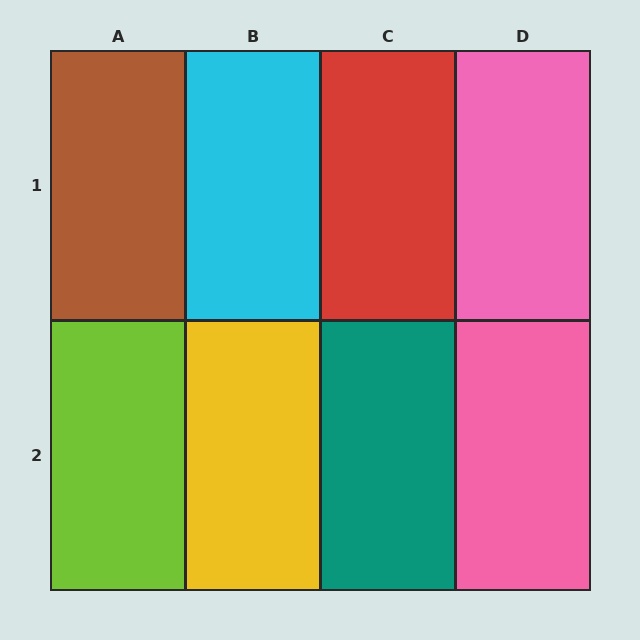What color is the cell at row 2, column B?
Yellow.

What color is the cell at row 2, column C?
Teal.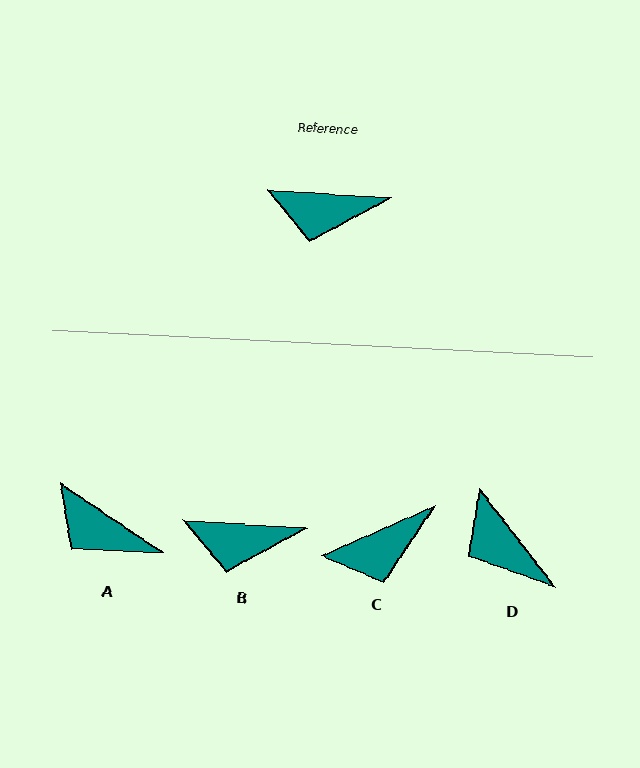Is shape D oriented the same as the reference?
No, it is off by about 49 degrees.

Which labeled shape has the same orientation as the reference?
B.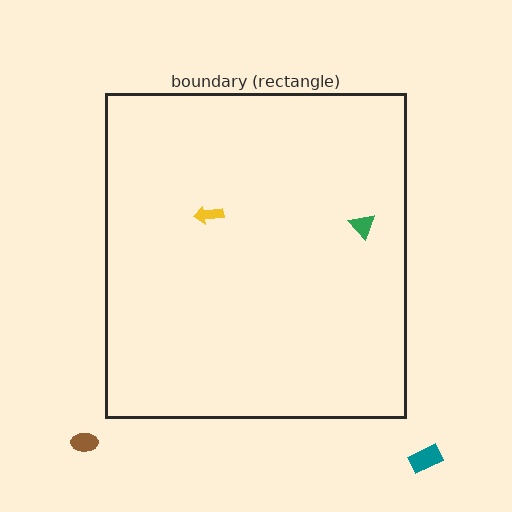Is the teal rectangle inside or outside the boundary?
Outside.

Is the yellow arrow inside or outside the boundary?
Inside.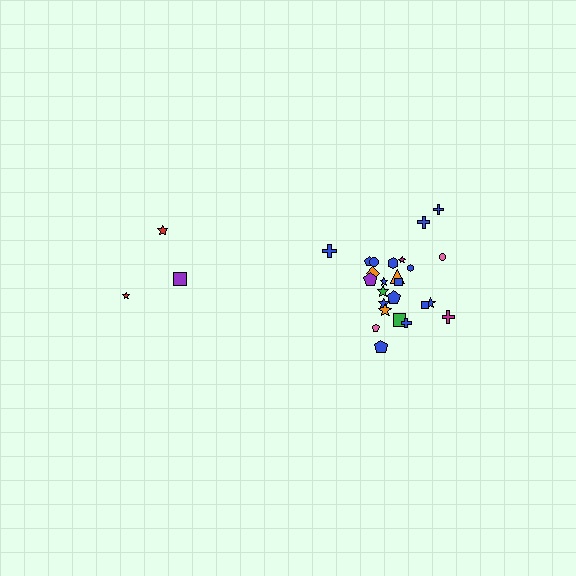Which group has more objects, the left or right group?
The right group.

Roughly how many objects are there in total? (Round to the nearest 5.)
Roughly 30 objects in total.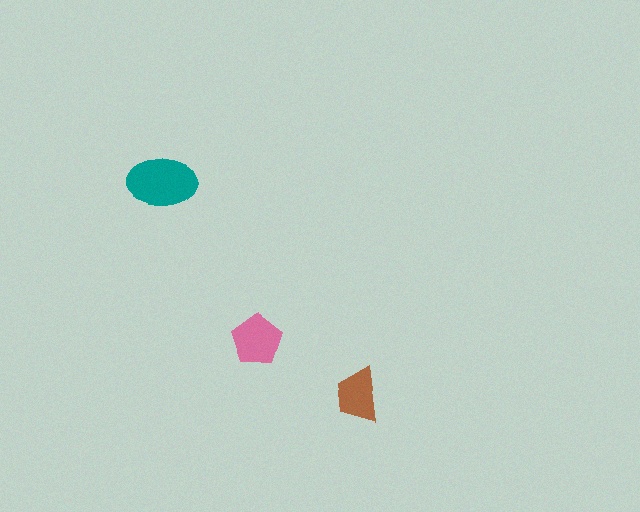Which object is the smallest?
The brown trapezoid.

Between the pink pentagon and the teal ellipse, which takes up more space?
The teal ellipse.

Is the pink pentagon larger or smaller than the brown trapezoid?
Larger.